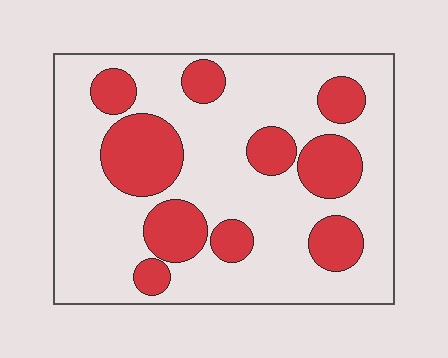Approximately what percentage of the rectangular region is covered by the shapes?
Approximately 30%.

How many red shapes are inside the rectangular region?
10.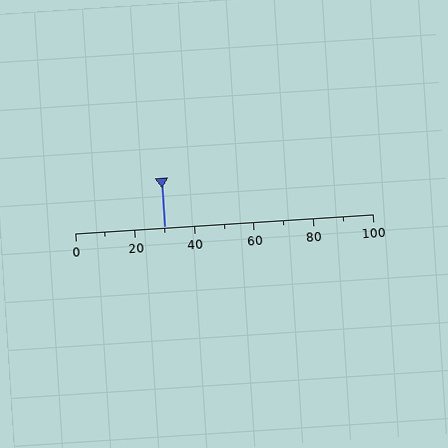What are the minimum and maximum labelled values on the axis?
The axis runs from 0 to 100.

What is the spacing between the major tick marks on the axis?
The major ticks are spaced 20 apart.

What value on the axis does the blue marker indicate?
The marker indicates approximately 30.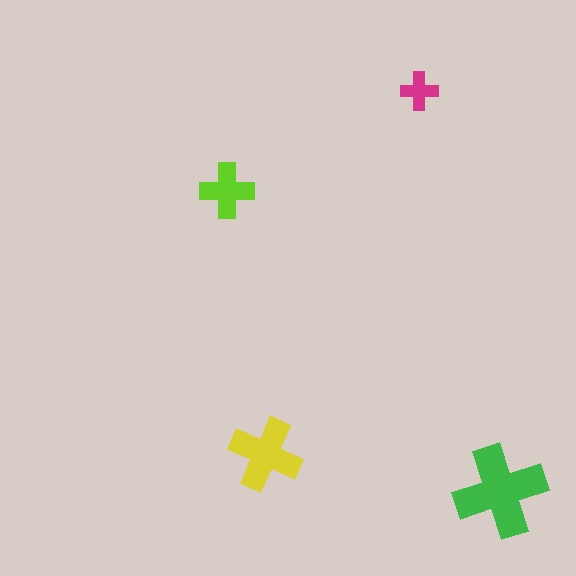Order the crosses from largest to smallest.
the green one, the yellow one, the lime one, the magenta one.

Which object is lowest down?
The green cross is bottommost.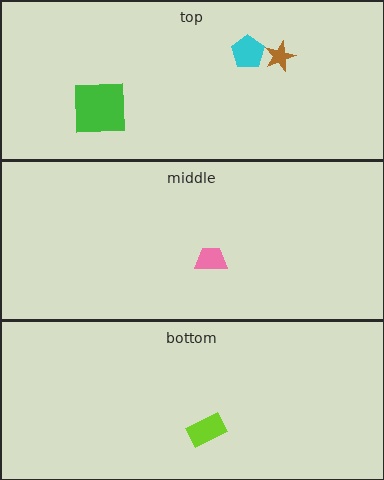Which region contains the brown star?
The top region.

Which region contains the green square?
The top region.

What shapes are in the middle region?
The pink trapezoid.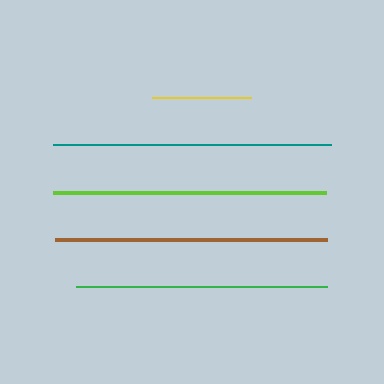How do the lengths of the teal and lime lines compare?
The teal and lime lines are approximately the same length.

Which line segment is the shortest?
The yellow line is the shortest at approximately 99 pixels.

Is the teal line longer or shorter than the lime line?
The teal line is longer than the lime line.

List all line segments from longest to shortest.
From longest to shortest: teal, brown, lime, green, yellow.